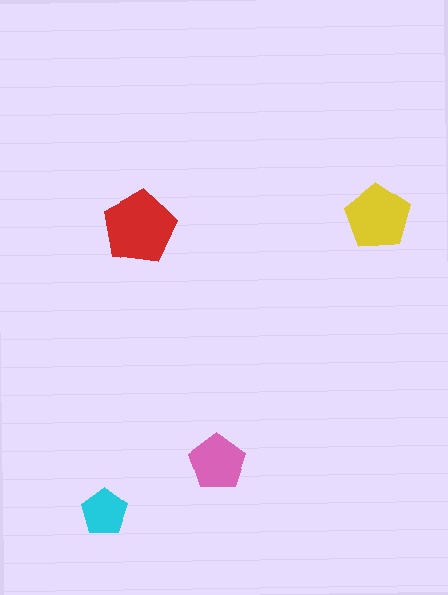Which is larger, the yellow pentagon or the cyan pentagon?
The yellow one.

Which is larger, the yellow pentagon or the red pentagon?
The red one.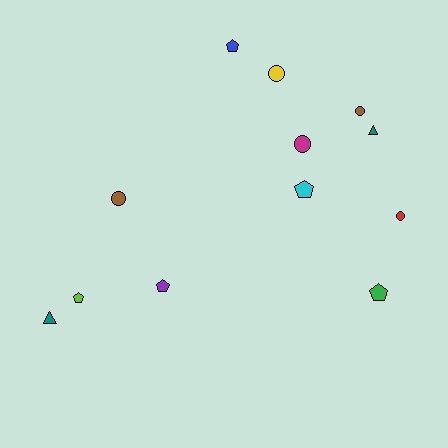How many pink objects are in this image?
There are no pink objects.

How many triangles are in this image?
There are 2 triangles.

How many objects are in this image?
There are 12 objects.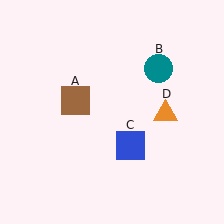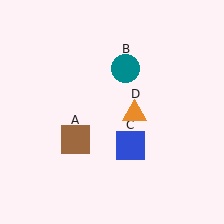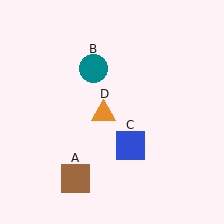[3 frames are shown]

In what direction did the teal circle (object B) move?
The teal circle (object B) moved left.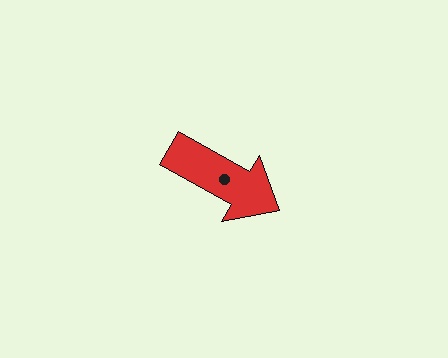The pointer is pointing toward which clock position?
Roughly 4 o'clock.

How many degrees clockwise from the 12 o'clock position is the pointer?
Approximately 120 degrees.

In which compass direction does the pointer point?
Southeast.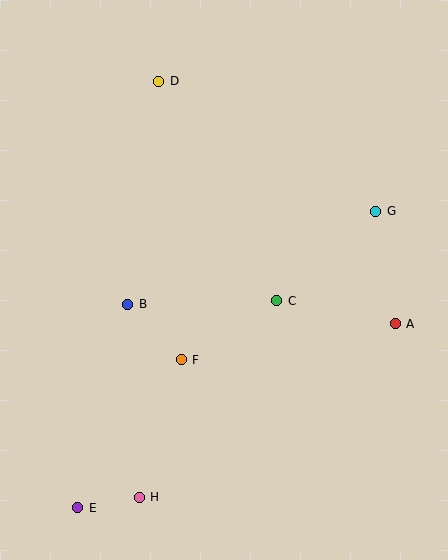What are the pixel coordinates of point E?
Point E is at (78, 508).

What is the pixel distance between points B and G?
The distance between B and G is 265 pixels.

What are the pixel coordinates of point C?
Point C is at (277, 301).